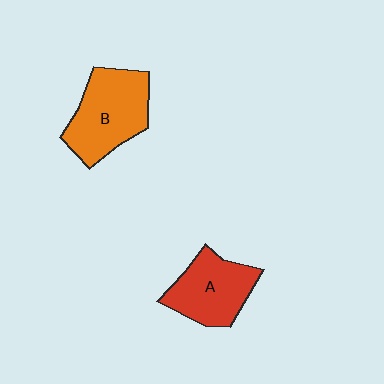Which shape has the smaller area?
Shape A (red).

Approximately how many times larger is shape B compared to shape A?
Approximately 1.2 times.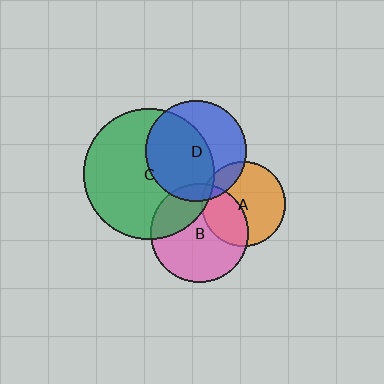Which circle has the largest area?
Circle C (green).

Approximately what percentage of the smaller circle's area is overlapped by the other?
Approximately 5%.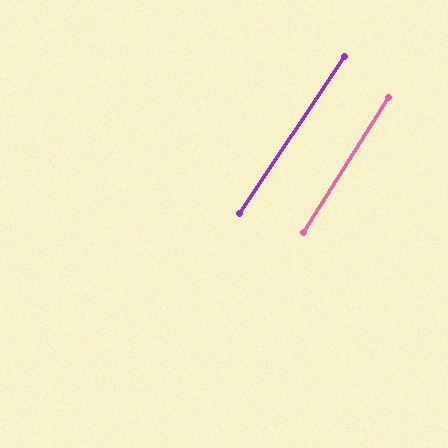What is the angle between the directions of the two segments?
Approximately 1 degree.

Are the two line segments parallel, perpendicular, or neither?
Parallel — their directions differ by only 1.3°.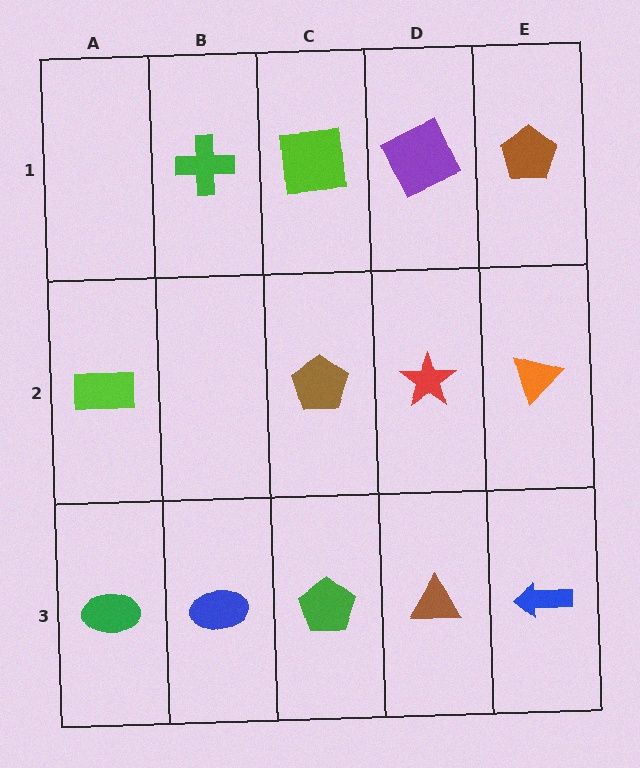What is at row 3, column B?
A blue ellipse.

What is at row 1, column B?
A green cross.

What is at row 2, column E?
An orange triangle.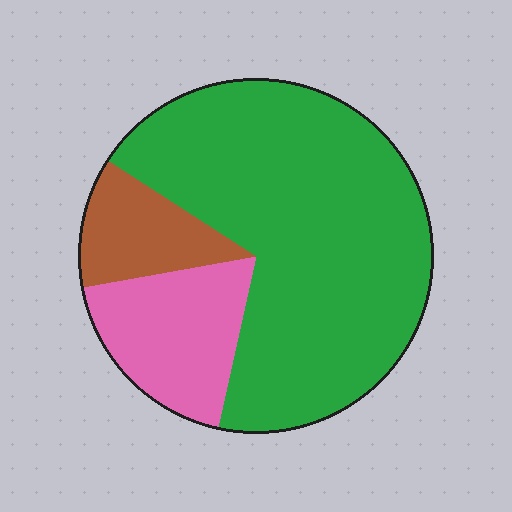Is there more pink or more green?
Green.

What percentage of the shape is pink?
Pink covers about 20% of the shape.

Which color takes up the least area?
Brown, at roughly 10%.